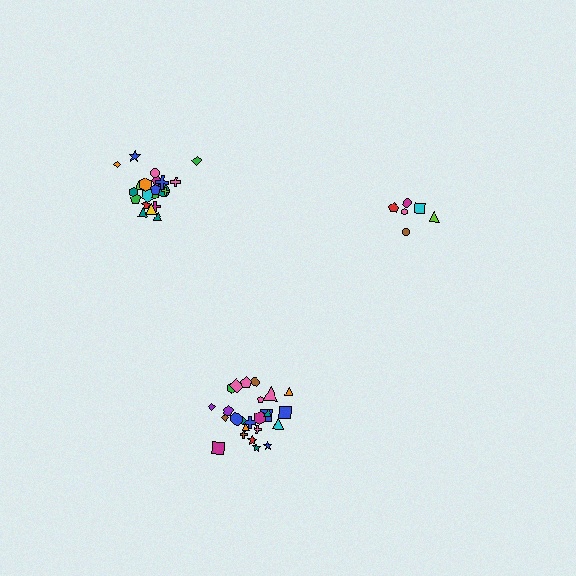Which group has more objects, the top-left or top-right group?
The top-left group.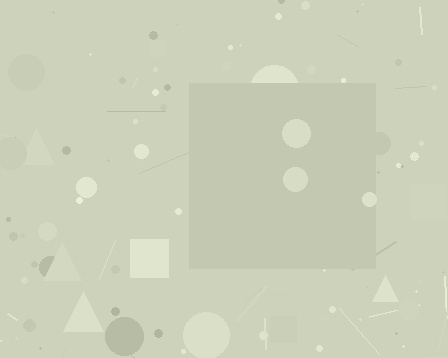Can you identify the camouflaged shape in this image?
The camouflaged shape is a square.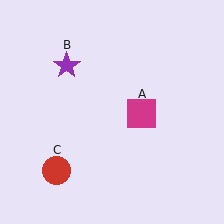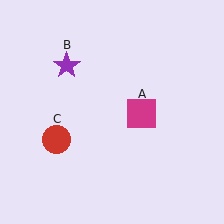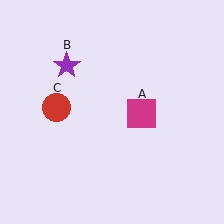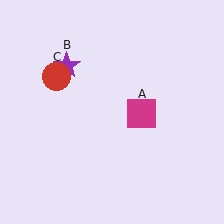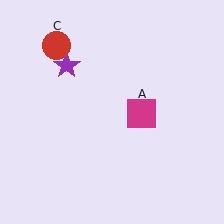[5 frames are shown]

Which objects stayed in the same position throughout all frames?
Magenta square (object A) and purple star (object B) remained stationary.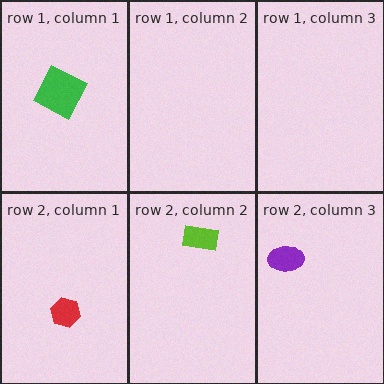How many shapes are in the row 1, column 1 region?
1.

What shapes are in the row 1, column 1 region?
The green square.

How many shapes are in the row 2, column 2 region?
1.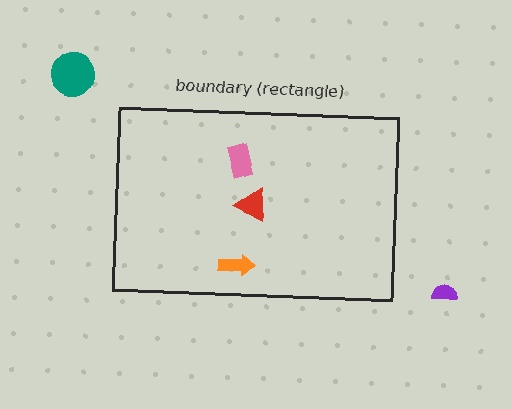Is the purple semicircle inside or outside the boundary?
Outside.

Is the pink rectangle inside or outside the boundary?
Inside.